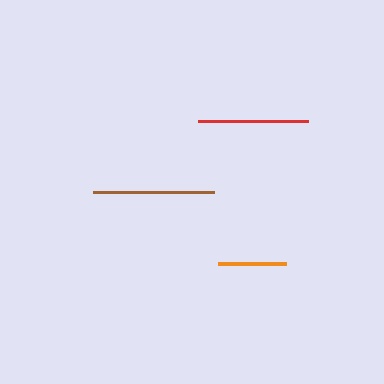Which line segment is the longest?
The brown line is the longest at approximately 121 pixels.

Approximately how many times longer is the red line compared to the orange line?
The red line is approximately 1.6 times the length of the orange line.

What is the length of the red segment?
The red segment is approximately 110 pixels long.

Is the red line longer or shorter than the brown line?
The brown line is longer than the red line.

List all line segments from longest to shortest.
From longest to shortest: brown, red, orange.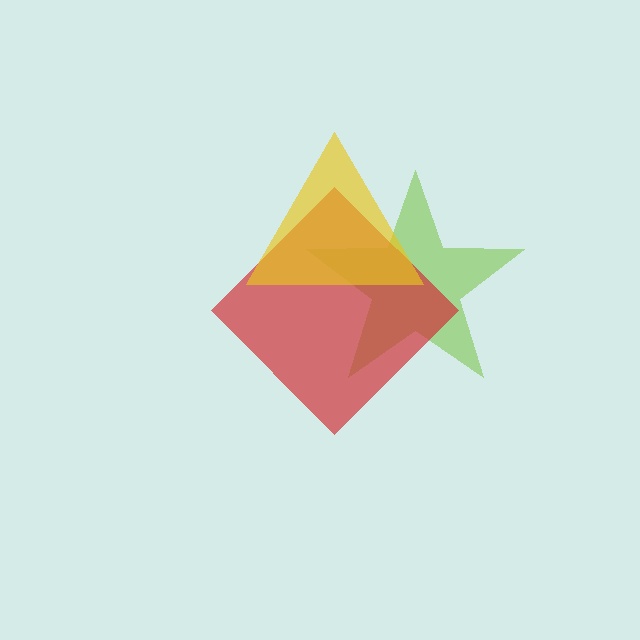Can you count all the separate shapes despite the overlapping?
Yes, there are 3 separate shapes.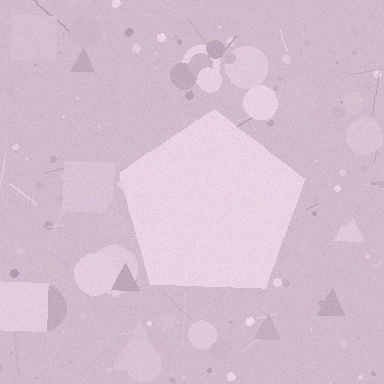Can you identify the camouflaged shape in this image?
The camouflaged shape is a pentagon.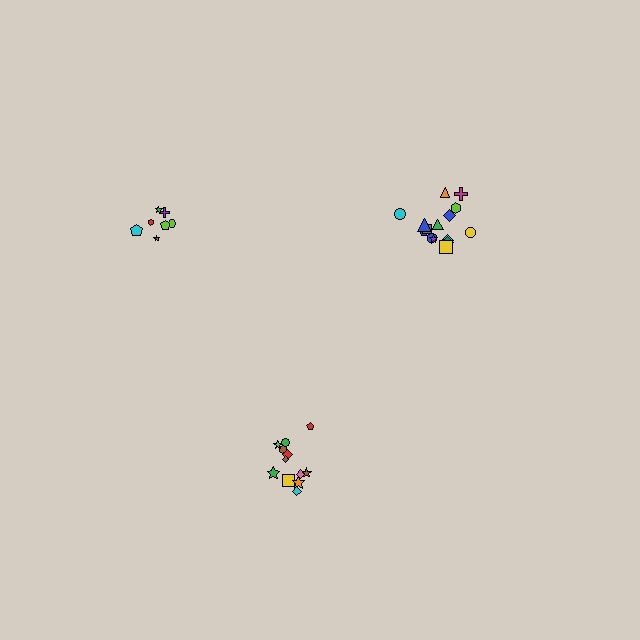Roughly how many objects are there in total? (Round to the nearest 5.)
Roughly 35 objects in total.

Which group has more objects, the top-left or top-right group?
The top-right group.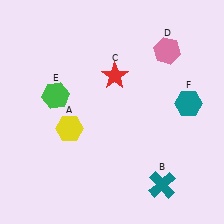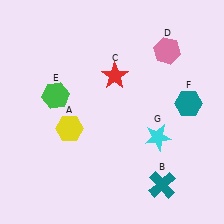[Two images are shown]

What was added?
A cyan star (G) was added in Image 2.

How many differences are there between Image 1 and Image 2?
There is 1 difference between the two images.